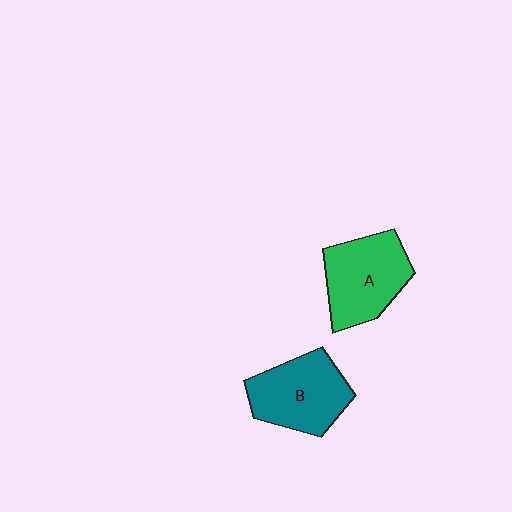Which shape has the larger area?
Shape A (green).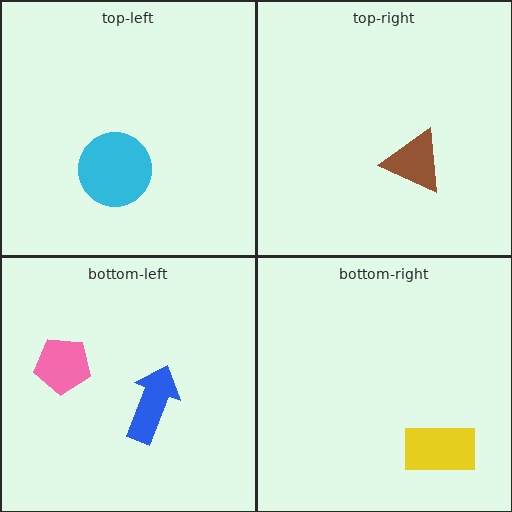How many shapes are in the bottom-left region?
2.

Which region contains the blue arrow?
The bottom-left region.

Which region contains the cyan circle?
The top-left region.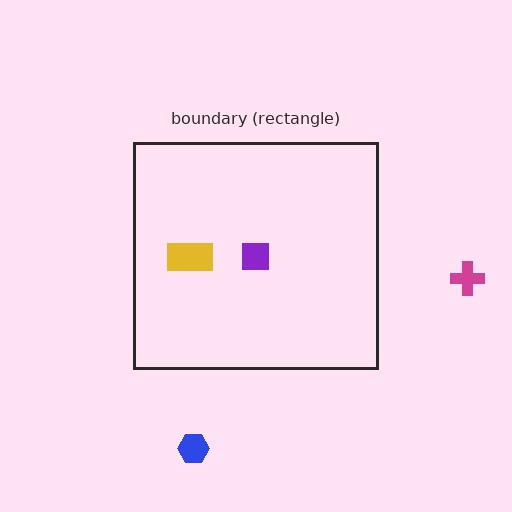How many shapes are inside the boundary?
2 inside, 2 outside.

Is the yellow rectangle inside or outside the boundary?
Inside.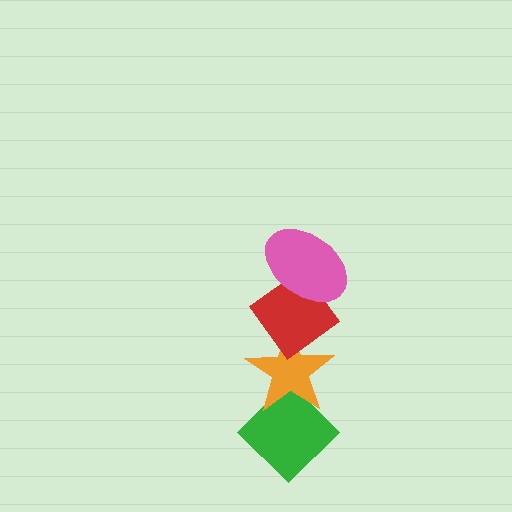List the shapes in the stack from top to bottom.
From top to bottom: the pink ellipse, the red diamond, the orange star, the green diamond.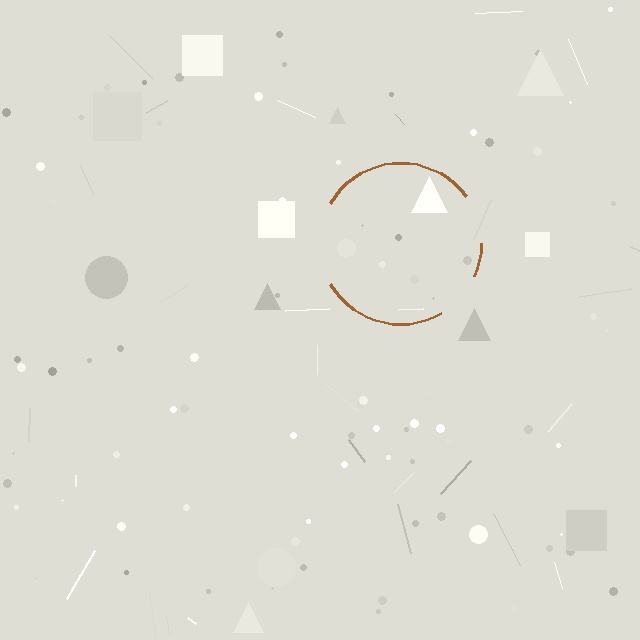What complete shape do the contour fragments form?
The contour fragments form a circle.